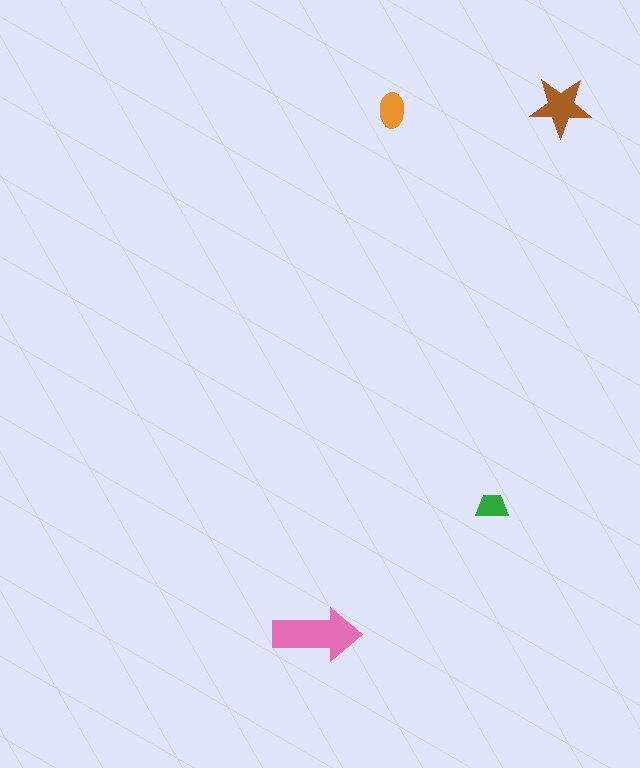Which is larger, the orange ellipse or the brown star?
The brown star.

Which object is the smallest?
The green trapezoid.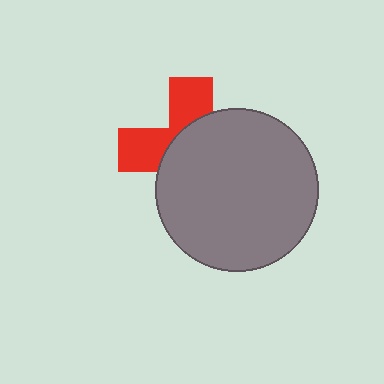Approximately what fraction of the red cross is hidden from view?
Roughly 62% of the red cross is hidden behind the gray circle.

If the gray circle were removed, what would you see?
You would see the complete red cross.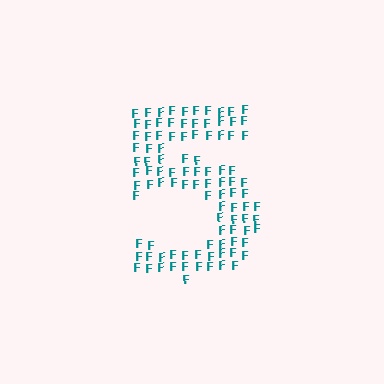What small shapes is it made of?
It is made of small letter F's.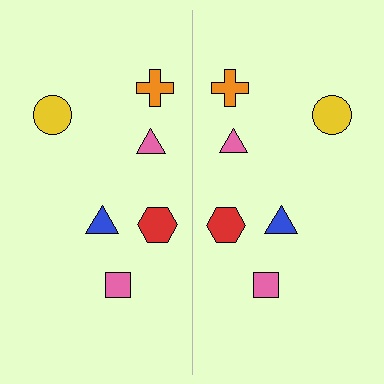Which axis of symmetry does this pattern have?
The pattern has a vertical axis of symmetry running through the center of the image.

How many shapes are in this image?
There are 12 shapes in this image.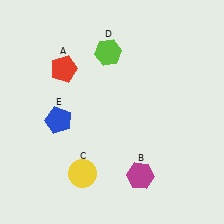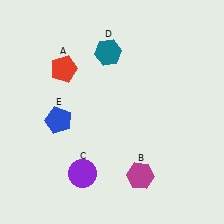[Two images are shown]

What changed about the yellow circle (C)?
In Image 1, C is yellow. In Image 2, it changed to purple.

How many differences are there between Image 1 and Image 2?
There are 2 differences between the two images.